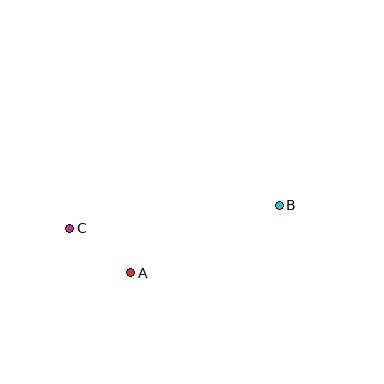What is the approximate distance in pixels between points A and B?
The distance between A and B is approximately 163 pixels.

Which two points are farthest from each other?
Points B and C are farthest from each other.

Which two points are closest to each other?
Points A and C are closest to each other.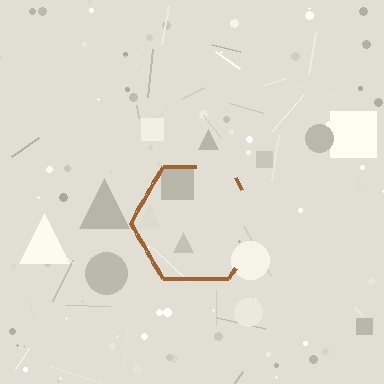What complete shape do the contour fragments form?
The contour fragments form a hexagon.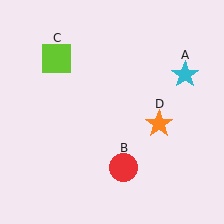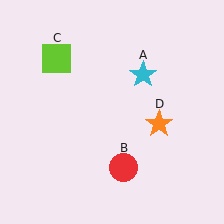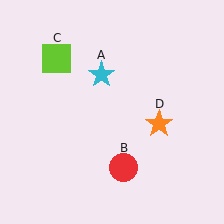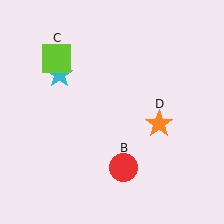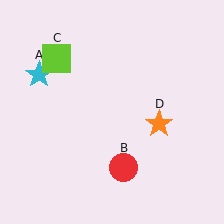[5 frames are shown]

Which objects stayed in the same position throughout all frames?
Red circle (object B) and lime square (object C) and orange star (object D) remained stationary.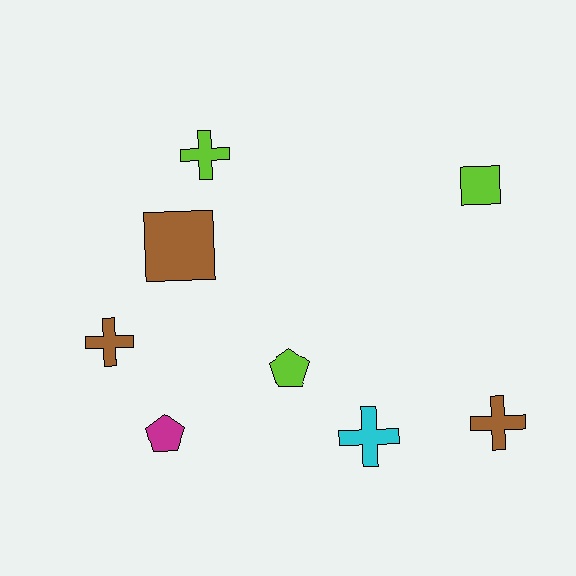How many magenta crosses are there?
There are no magenta crosses.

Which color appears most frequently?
Brown, with 3 objects.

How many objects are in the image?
There are 8 objects.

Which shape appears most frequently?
Cross, with 4 objects.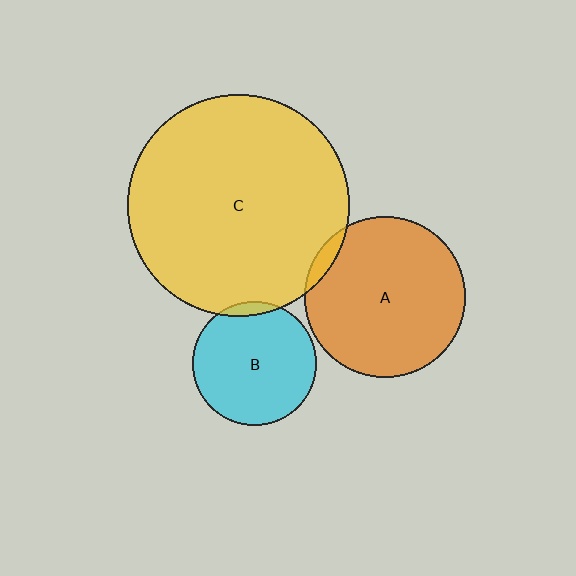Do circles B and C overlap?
Yes.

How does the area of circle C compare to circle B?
Approximately 3.2 times.